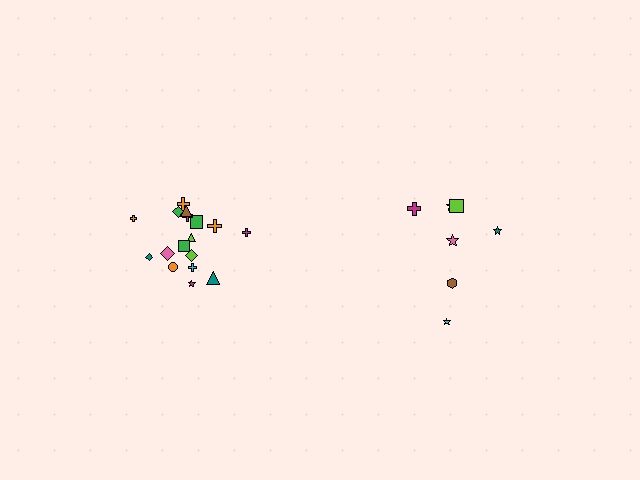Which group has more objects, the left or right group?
The left group.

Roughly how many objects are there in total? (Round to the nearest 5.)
Roughly 25 objects in total.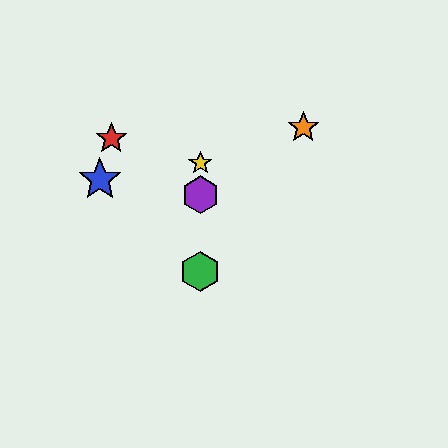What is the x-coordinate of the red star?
The red star is at x≈111.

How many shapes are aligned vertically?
3 shapes (the green hexagon, the yellow star, the purple hexagon) are aligned vertically.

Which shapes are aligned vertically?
The green hexagon, the yellow star, the purple hexagon are aligned vertically.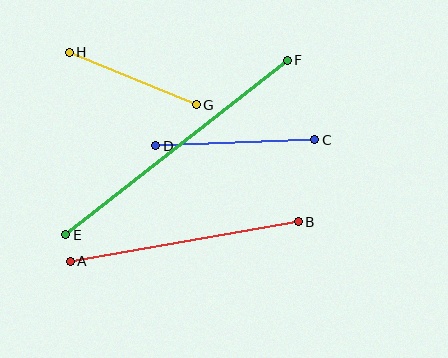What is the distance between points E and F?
The distance is approximately 282 pixels.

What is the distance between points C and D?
The distance is approximately 159 pixels.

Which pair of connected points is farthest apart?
Points E and F are farthest apart.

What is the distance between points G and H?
The distance is approximately 137 pixels.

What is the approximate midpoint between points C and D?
The midpoint is at approximately (235, 143) pixels.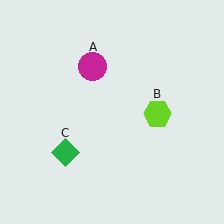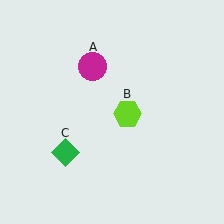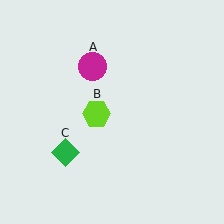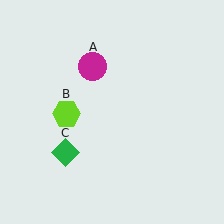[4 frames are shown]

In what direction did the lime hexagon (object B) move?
The lime hexagon (object B) moved left.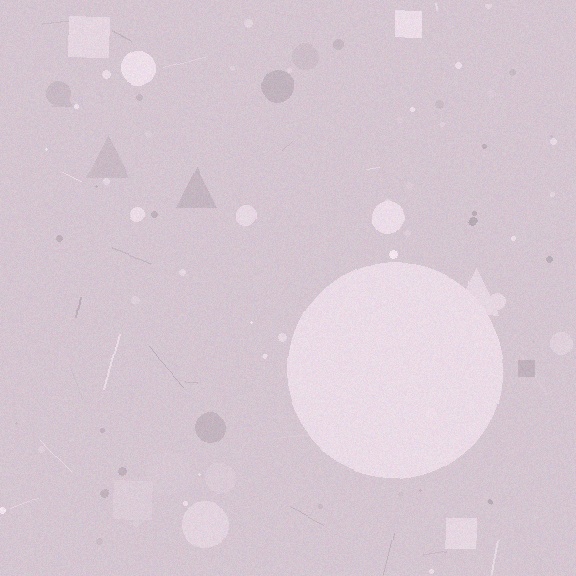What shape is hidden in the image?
A circle is hidden in the image.